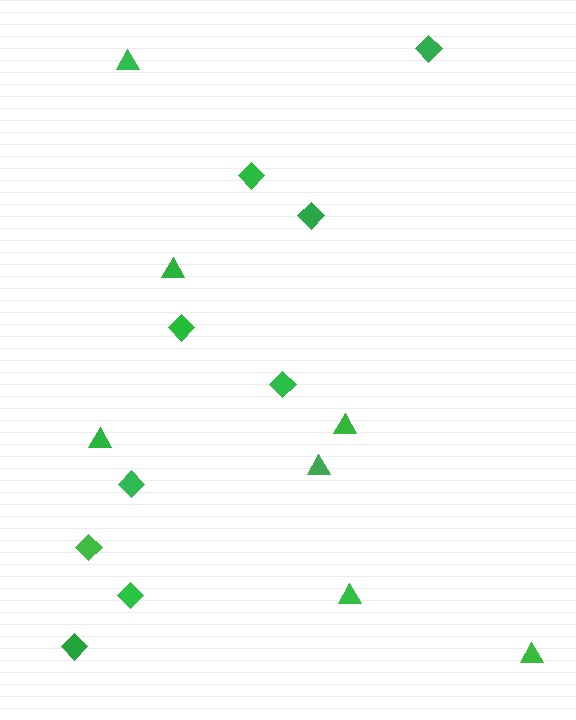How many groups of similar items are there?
There are 2 groups: one group of diamonds (9) and one group of triangles (7).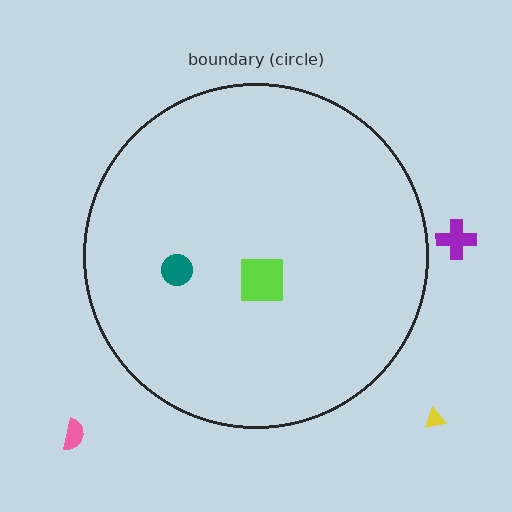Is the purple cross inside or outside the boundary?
Outside.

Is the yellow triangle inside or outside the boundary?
Outside.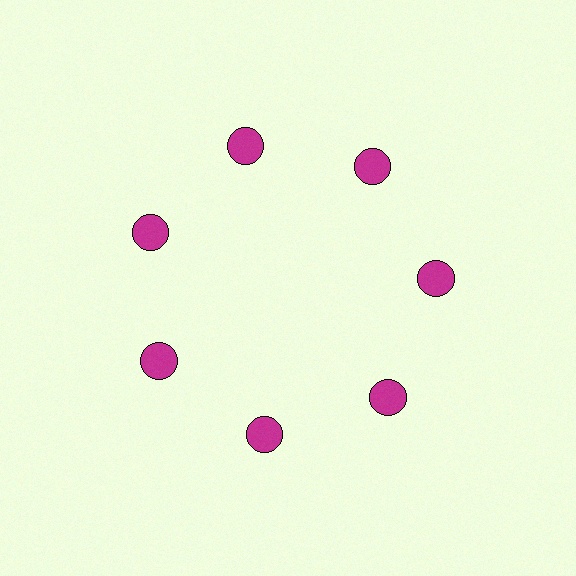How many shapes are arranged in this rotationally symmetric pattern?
There are 7 shapes, arranged in 7 groups of 1.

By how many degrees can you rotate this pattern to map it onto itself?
The pattern maps onto itself every 51 degrees of rotation.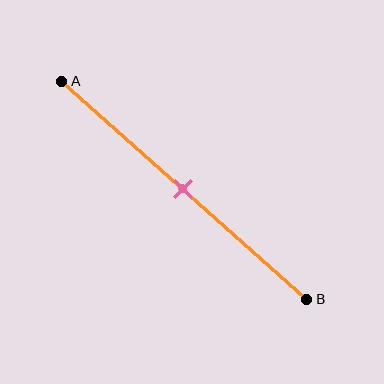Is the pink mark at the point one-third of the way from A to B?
No, the mark is at about 50% from A, not at the 33% one-third point.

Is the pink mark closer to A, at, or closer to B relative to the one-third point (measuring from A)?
The pink mark is closer to point B than the one-third point of segment AB.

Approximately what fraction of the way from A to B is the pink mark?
The pink mark is approximately 50% of the way from A to B.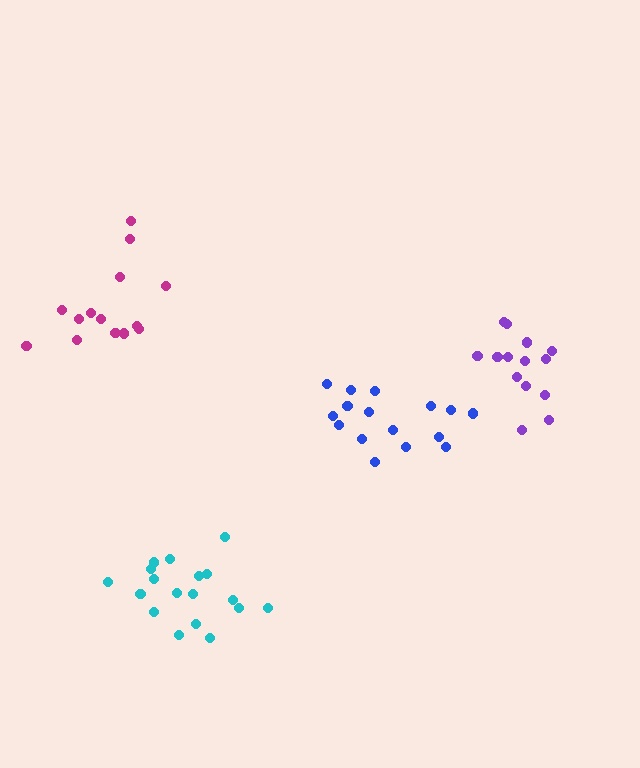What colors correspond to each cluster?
The clusters are colored: blue, purple, cyan, magenta.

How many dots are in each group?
Group 1: 16 dots, Group 2: 14 dots, Group 3: 18 dots, Group 4: 14 dots (62 total).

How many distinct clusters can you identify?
There are 4 distinct clusters.